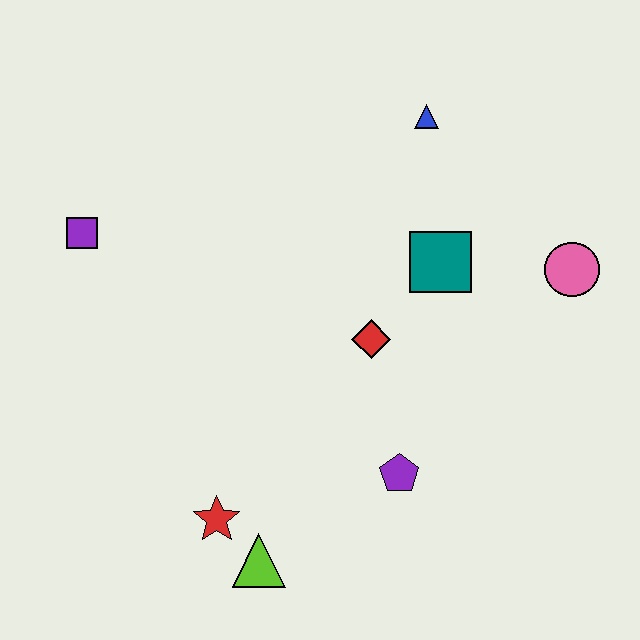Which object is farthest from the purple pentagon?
The purple square is farthest from the purple pentagon.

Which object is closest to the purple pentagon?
The red diamond is closest to the purple pentagon.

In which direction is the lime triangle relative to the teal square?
The lime triangle is below the teal square.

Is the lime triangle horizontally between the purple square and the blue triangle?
Yes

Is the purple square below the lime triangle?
No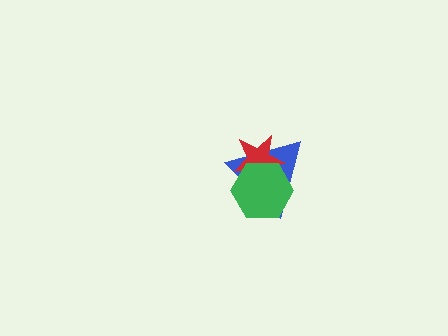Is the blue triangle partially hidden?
Yes, it is partially covered by another shape.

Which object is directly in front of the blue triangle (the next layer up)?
The red star is directly in front of the blue triangle.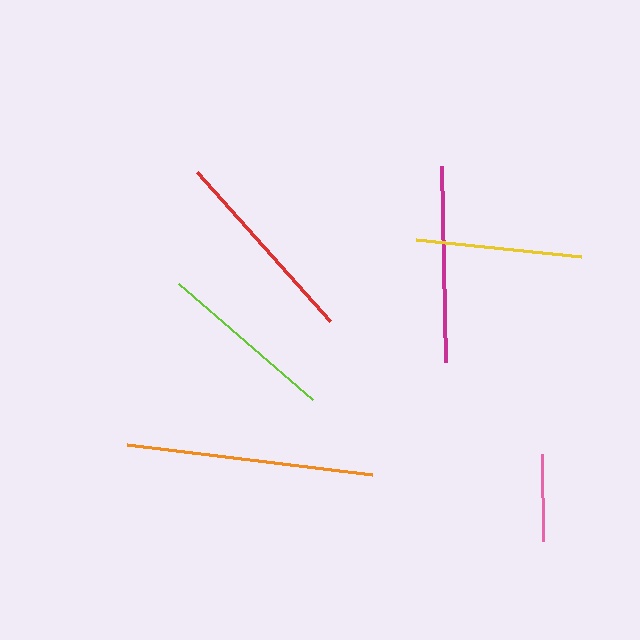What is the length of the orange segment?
The orange segment is approximately 247 pixels long.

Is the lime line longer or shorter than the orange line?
The orange line is longer than the lime line.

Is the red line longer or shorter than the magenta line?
The red line is longer than the magenta line.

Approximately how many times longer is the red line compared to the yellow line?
The red line is approximately 1.2 times the length of the yellow line.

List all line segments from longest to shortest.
From longest to shortest: orange, red, magenta, lime, yellow, pink.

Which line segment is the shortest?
The pink line is the shortest at approximately 86 pixels.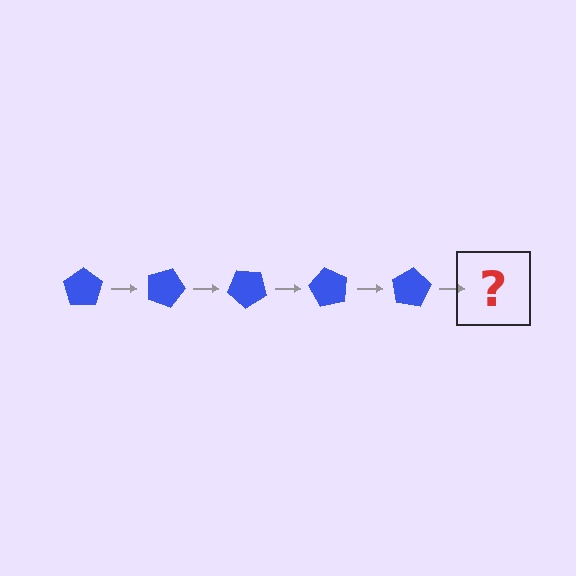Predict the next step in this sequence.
The next step is a blue pentagon rotated 100 degrees.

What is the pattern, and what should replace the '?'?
The pattern is that the pentagon rotates 20 degrees each step. The '?' should be a blue pentagon rotated 100 degrees.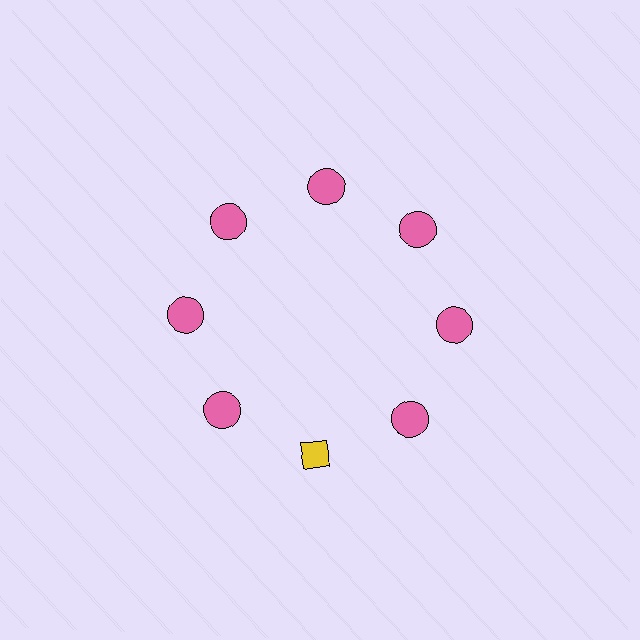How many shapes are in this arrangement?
There are 8 shapes arranged in a ring pattern.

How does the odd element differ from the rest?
It differs in both color (yellow instead of pink) and shape (diamond instead of circle).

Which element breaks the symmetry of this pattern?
The yellow diamond at roughly the 6 o'clock position breaks the symmetry. All other shapes are pink circles.